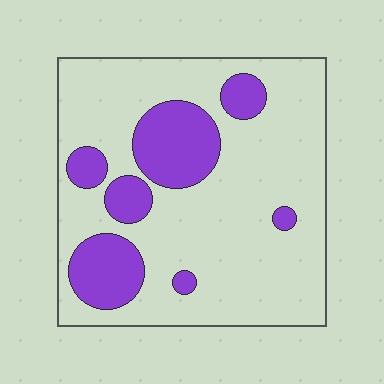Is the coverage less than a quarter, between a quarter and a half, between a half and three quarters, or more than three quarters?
Less than a quarter.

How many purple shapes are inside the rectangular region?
7.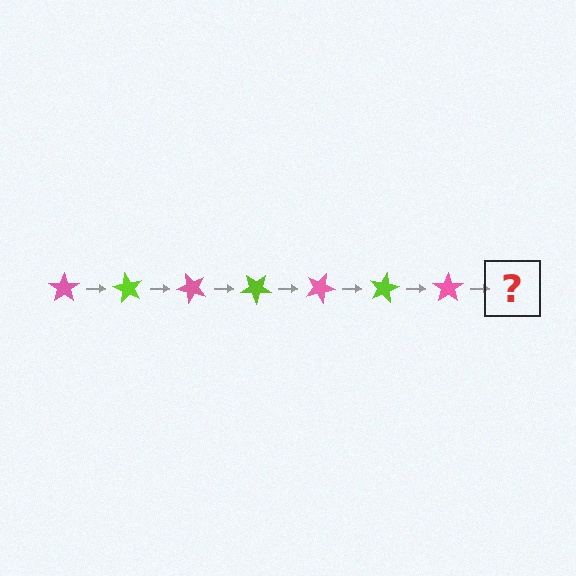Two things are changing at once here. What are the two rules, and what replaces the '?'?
The two rules are that it rotates 60 degrees each step and the color cycles through pink and lime. The '?' should be a lime star, rotated 420 degrees from the start.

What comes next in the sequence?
The next element should be a lime star, rotated 420 degrees from the start.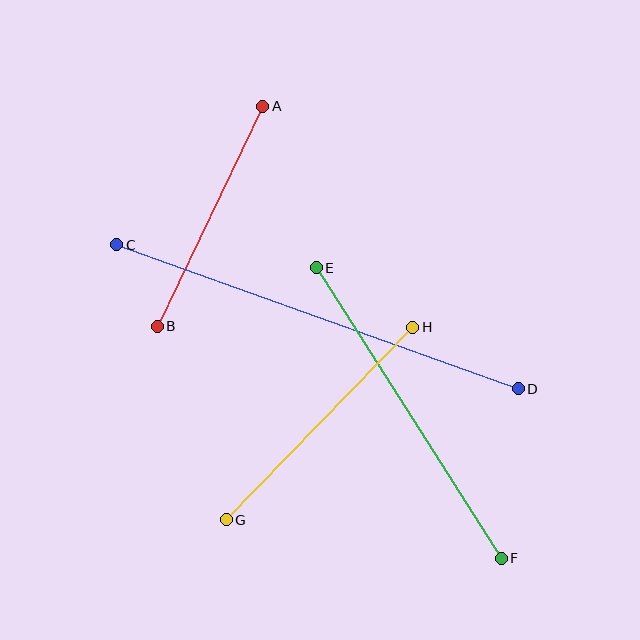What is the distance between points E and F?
The distance is approximately 344 pixels.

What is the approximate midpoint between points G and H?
The midpoint is at approximately (320, 424) pixels.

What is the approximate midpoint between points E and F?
The midpoint is at approximately (409, 413) pixels.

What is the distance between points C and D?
The distance is approximately 427 pixels.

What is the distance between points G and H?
The distance is approximately 268 pixels.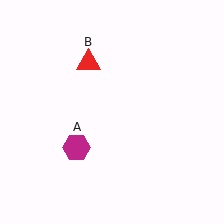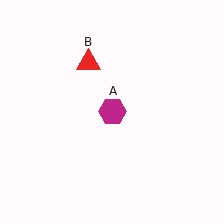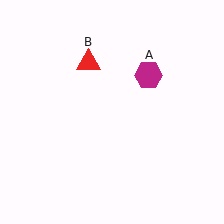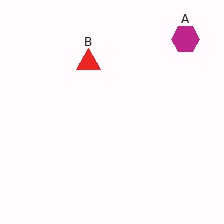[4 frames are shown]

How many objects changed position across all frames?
1 object changed position: magenta hexagon (object A).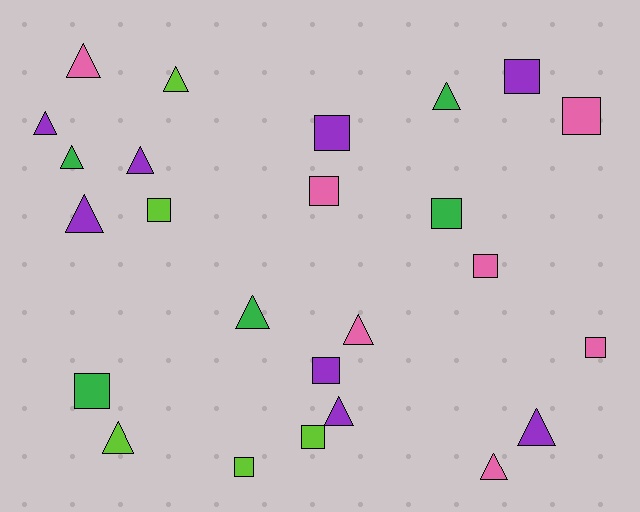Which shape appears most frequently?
Triangle, with 13 objects.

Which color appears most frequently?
Purple, with 8 objects.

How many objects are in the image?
There are 25 objects.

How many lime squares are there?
There are 3 lime squares.